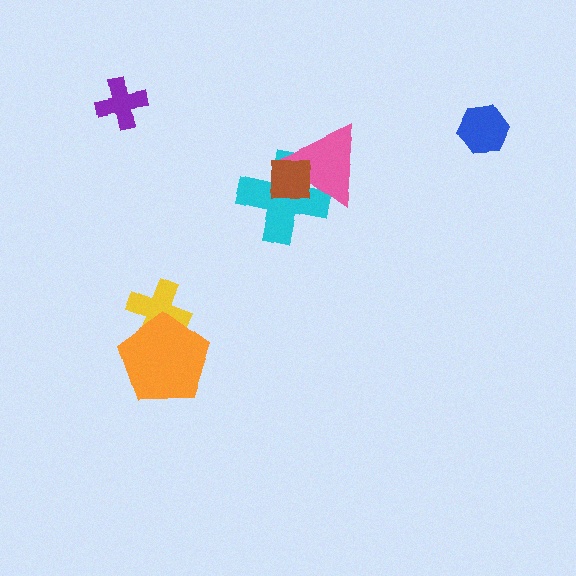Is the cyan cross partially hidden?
Yes, it is partially covered by another shape.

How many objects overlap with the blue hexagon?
0 objects overlap with the blue hexagon.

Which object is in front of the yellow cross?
The orange pentagon is in front of the yellow cross.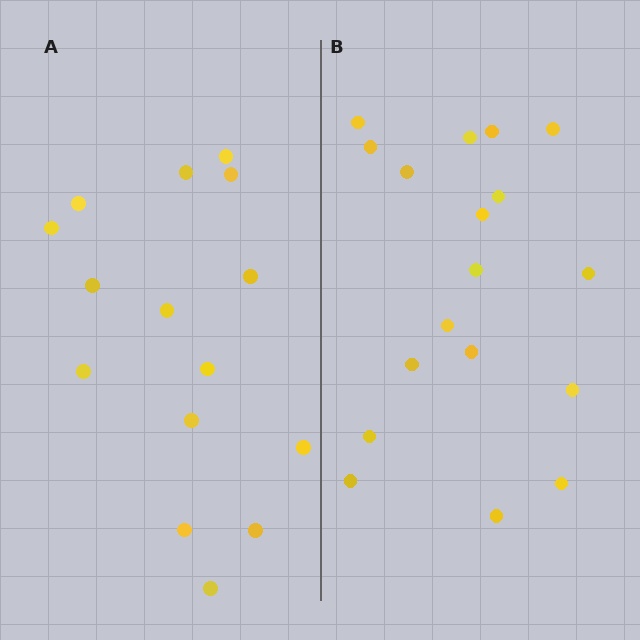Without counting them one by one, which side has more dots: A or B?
Region B (the right region) has more dots.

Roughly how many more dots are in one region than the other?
Region B has just a few more — roughly 2 or 3 more dots than region A.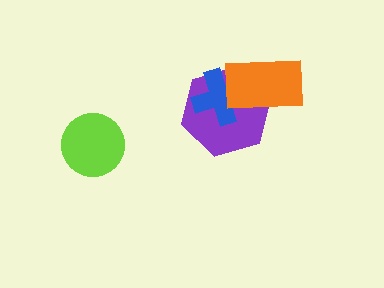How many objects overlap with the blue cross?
2 objects overlap with the blue cross.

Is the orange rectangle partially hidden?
No, no other shape covers it.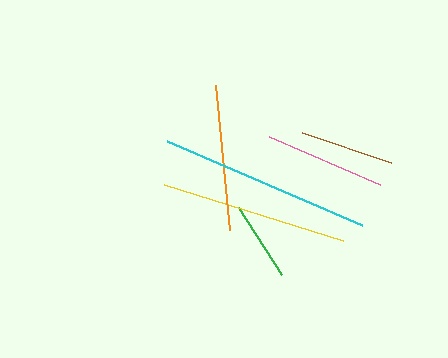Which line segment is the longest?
The cyan line is the longest at approximately 212 pixels.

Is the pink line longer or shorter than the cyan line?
The cyan line is longer than the pink line.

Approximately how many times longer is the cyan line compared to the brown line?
The cyan line is approximately 2.3 times the length of the brown line.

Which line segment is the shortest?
The green line is the shortest at approximately 80 pixels.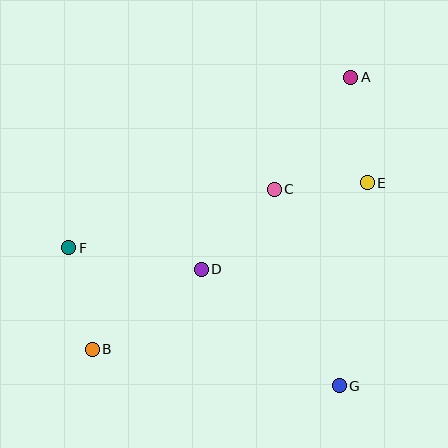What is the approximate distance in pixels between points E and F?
The distance between E and F is approximately 305 pixels.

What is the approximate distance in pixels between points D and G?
The distance between D and G is approximately 181 pixels.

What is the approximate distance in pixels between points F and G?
The distance between F and G is approximately 304 pixels.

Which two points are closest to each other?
Points C and E are closest to each other.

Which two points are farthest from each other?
Points A and B are farthest from each other.